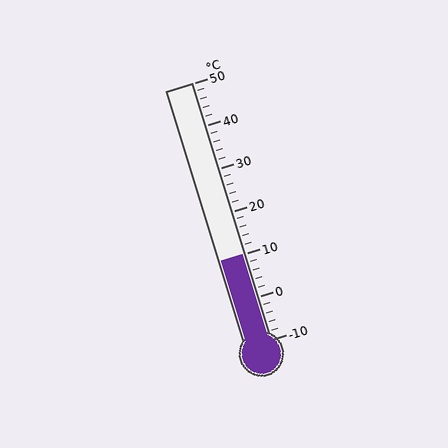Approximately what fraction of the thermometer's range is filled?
The thermometer is filled to approximately 35% of its range.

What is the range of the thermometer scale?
The thermometer scale ranges from -10°C to 50°C.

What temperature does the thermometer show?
The thermometer shows approximately 10°C.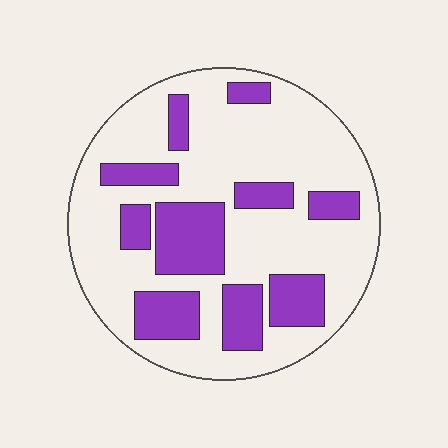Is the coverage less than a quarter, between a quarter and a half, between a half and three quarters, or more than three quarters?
Between a quarter and a half.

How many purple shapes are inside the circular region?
10.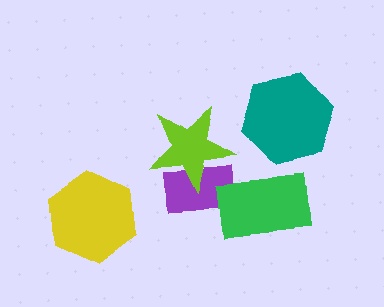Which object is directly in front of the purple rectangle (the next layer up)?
The lime star is directly in front of the purple rectangle.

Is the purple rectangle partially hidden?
Yes, it is partially covered by another shape.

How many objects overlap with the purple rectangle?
2 objects overlap with the purple rectangle.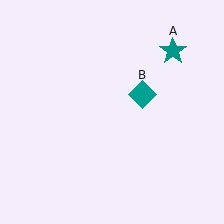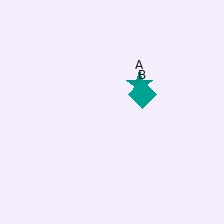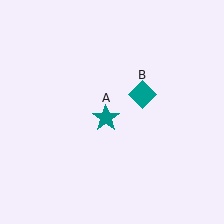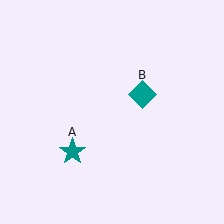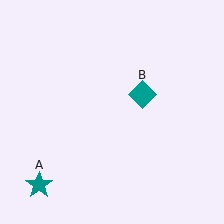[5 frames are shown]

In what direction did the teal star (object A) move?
The teal star (object A) moved down and to the left.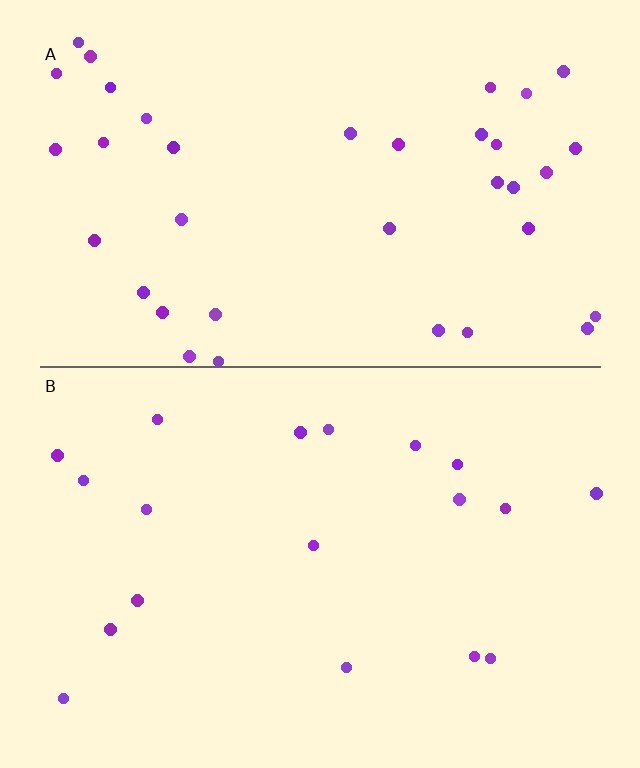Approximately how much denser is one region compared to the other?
Approximately 2.0× — region A over region B.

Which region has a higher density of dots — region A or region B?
A (the top).